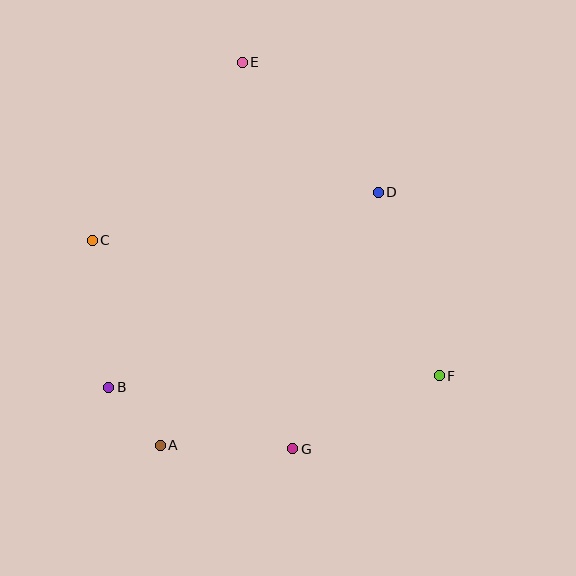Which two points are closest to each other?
Points A and B are closest to each other.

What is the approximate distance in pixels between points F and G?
The distance between F and G is approximately 164 pixels.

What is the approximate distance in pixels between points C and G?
The distance between C and G is approximately 289 pixels.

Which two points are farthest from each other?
Points A and E are farthest from each other.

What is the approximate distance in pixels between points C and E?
The distance between C and E is approximately 233 pixels.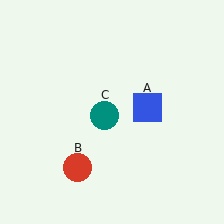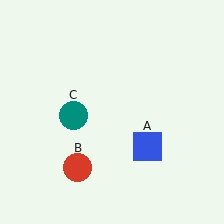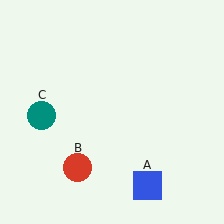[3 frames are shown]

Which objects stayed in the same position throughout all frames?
Red circle (object B) remained stationary.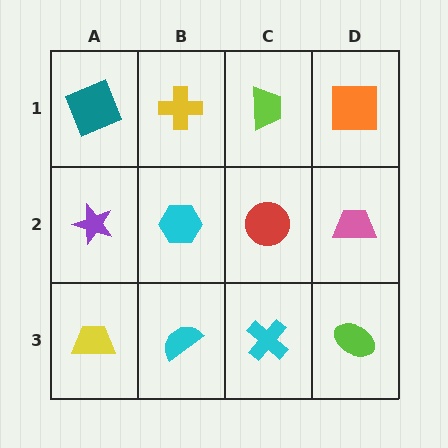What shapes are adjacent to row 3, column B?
A cyan hexagon (row 2, column B), a yellow trapezoid (row 3, column A), a cyan cross (row 3, column C).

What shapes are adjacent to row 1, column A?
A purple star (row 2, column A), a yellow cross (row 1, column B).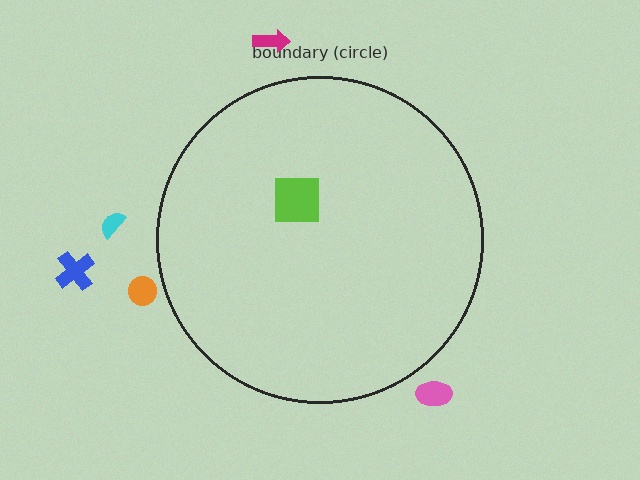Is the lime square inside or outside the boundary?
Inside.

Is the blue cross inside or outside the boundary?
Outside.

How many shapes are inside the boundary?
1 inside, 5 outside.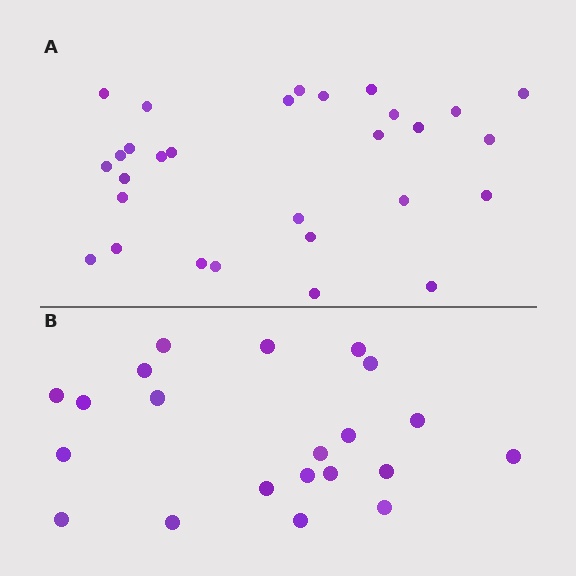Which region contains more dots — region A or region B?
Region A (the top region) has more dots.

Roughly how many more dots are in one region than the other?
Region A has roughly 8 or so more dots than region B.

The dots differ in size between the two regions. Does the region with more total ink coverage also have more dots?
No. Region B has more total ink coverage because its dots are larger, but region A actually contains more individual dots. Total area can be misleading — the number of items is what matters here.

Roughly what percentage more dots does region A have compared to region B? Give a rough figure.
About 40% more.